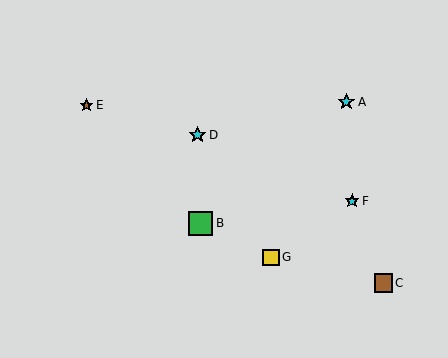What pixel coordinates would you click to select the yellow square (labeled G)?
Click at (271, 257) to select the yellow square G.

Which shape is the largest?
The green square (labeled B) is the largest.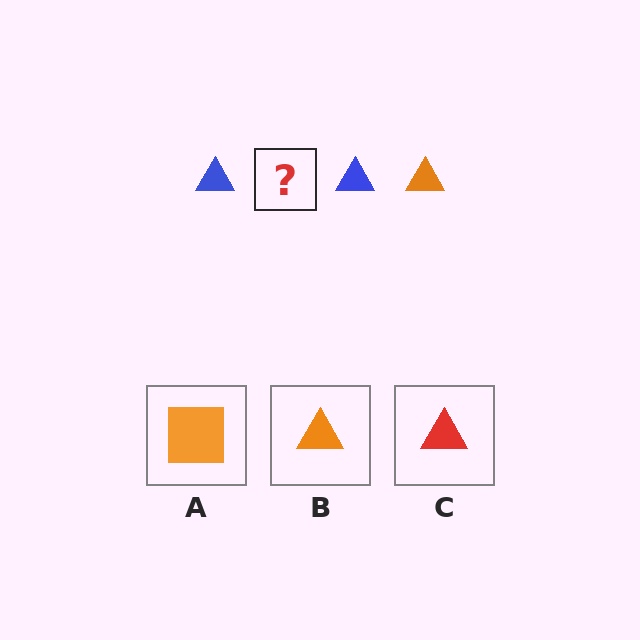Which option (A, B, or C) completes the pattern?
B.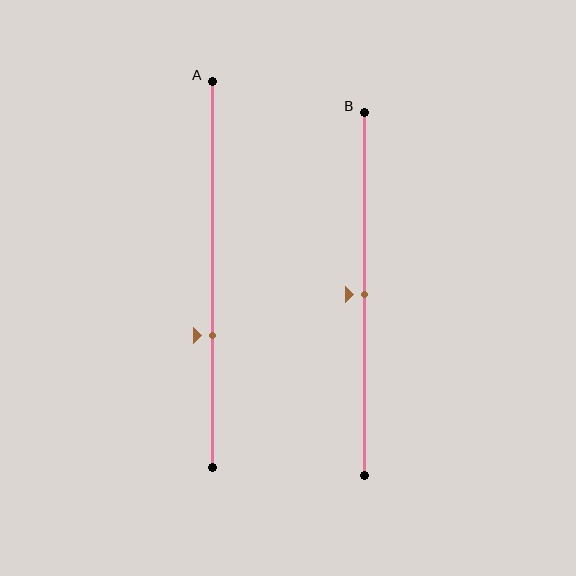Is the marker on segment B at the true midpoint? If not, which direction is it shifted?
Yes, the marker on segment B is at the true midpoint.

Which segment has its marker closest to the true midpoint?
Segment B has its marker closest to the true midpoint.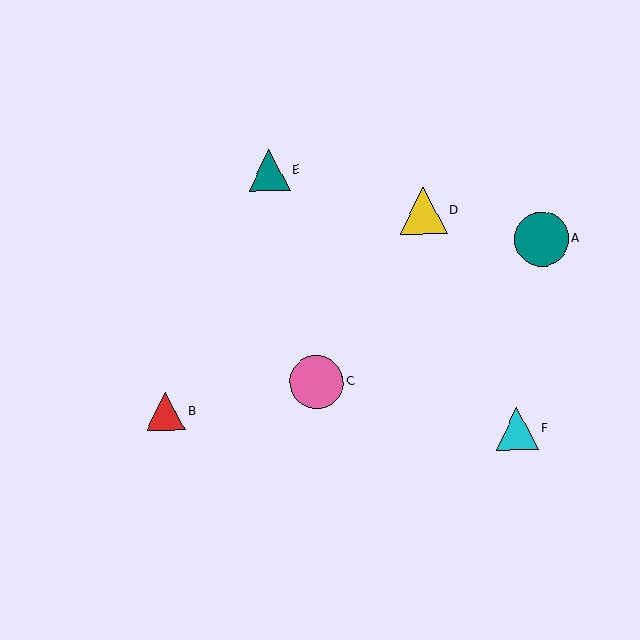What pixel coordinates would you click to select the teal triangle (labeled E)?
Click at (269, 171) to select the teal triangle E.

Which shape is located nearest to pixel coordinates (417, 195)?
The yellow triangle (labeled D) at (423, 210) is nearest to that location.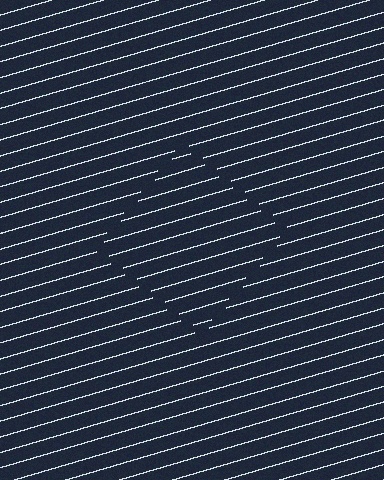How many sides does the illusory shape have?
4 sides — the line-ends trace a square.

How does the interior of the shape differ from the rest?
The interior of the shape contains the same grating, shifted by half a period — the contour is defined by the phase discontinuity where line-ends from the inner and outer gratings abut.